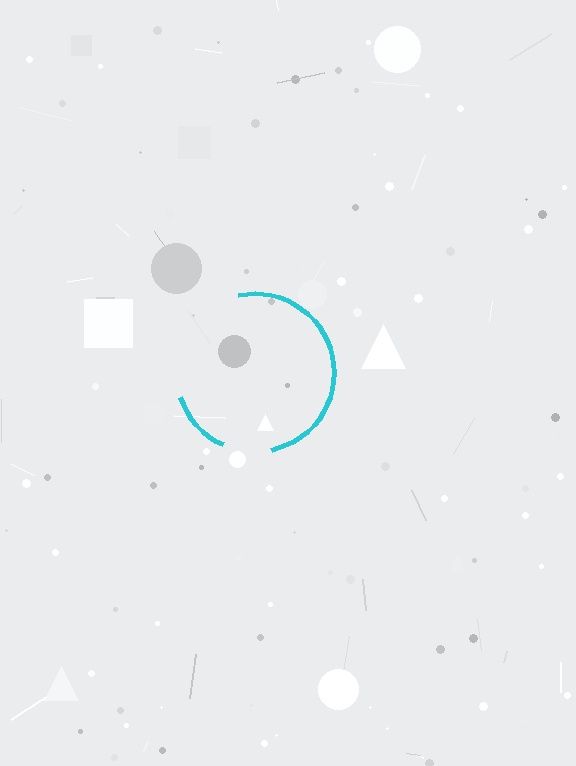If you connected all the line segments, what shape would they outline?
They would outline a circle.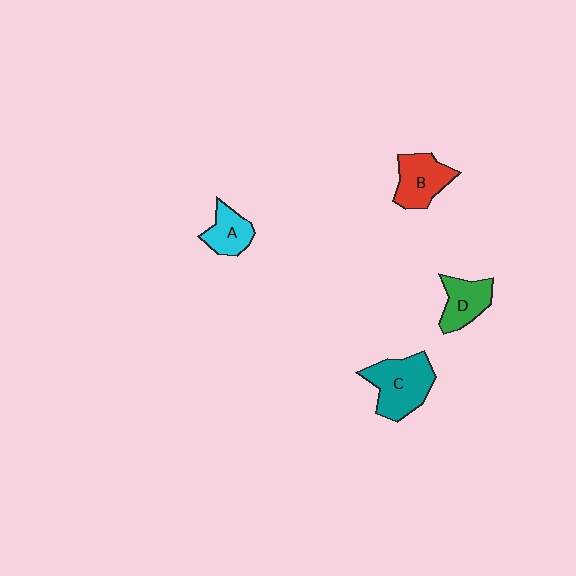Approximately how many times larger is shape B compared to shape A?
Approximately 1.4 times.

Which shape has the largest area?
Shape C (teal).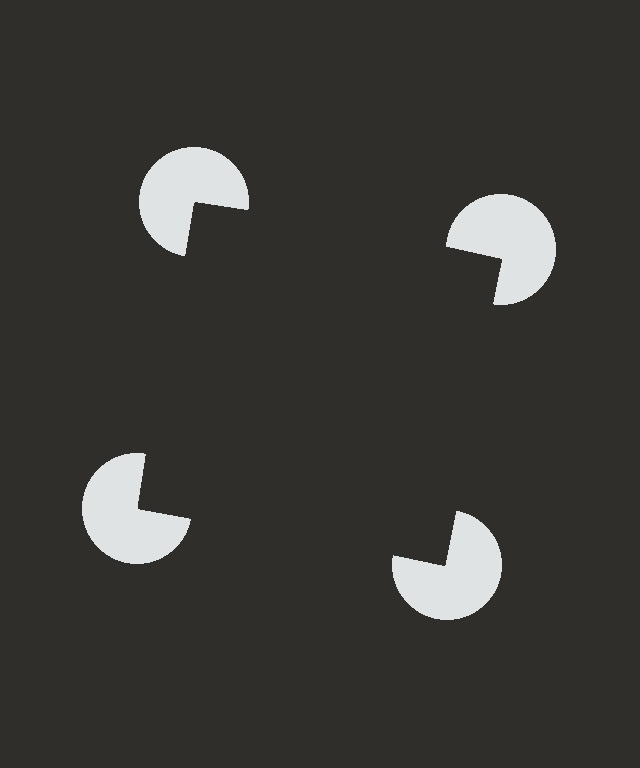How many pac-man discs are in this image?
There are 4 — one at each vertex of the illusory square.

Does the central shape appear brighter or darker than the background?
It typically appears slightly darker than the background, even though no actual brightness change is drawn.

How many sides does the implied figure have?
4 sides.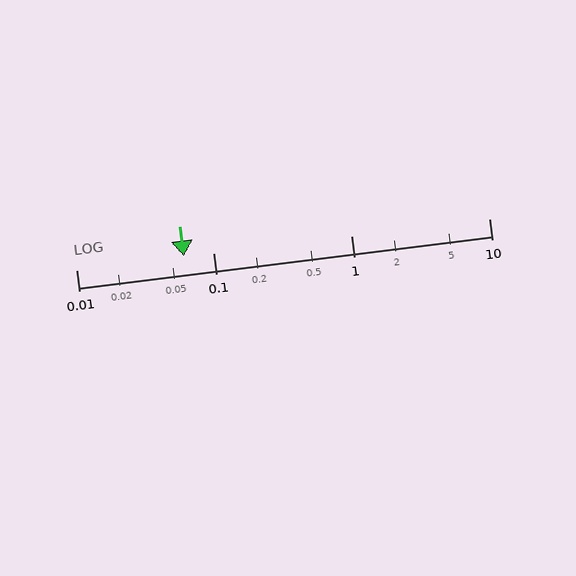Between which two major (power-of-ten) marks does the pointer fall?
The pointer is between 0.01 and 0.1.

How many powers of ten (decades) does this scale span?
The scale spans 3 decades, from 0.01 to 10.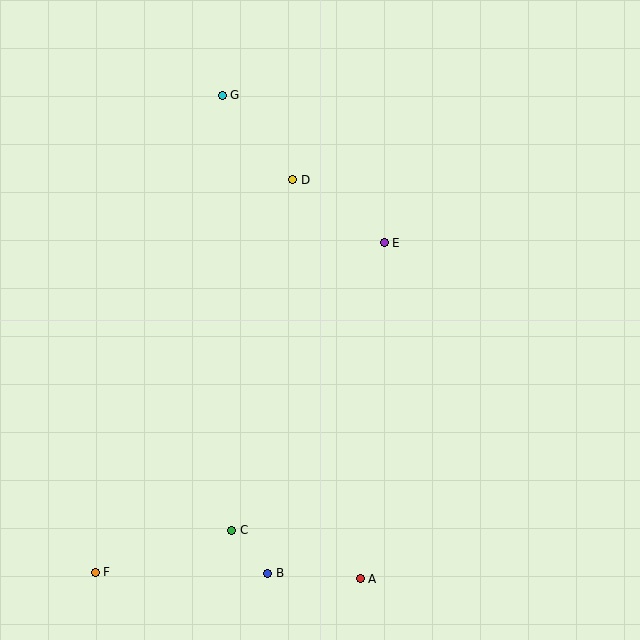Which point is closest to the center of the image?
Point E at (384, 243) is closest to the center.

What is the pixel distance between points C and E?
The distance between C and E is 326 pixels.